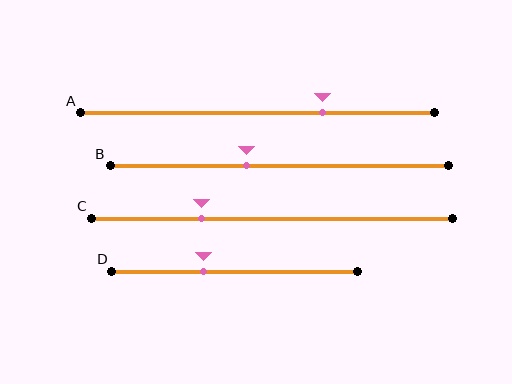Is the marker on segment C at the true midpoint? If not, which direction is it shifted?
No, the marker on segment C is shifted to the left by about 19% of the segment length.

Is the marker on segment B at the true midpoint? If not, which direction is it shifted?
No, the marker on segment B is shifted to the left by about 10% of the segment length.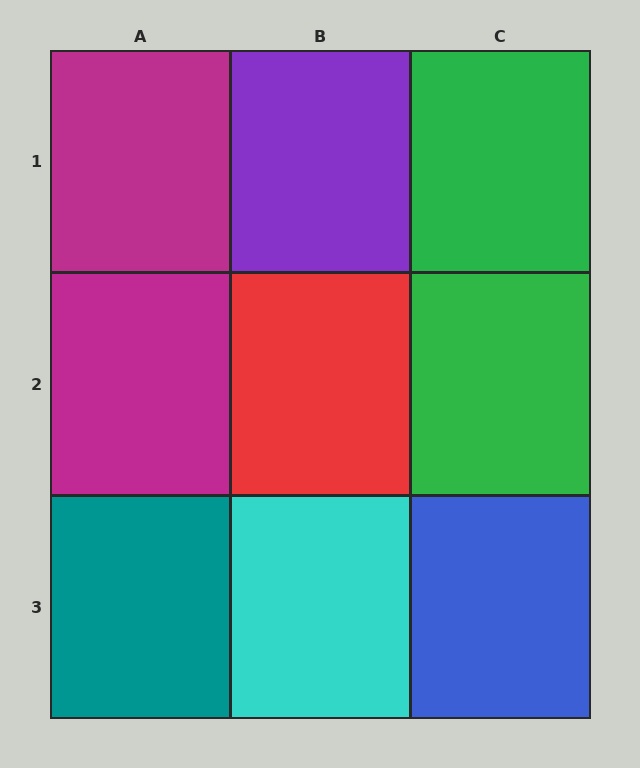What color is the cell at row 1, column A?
Magenta.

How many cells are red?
1 cell is red.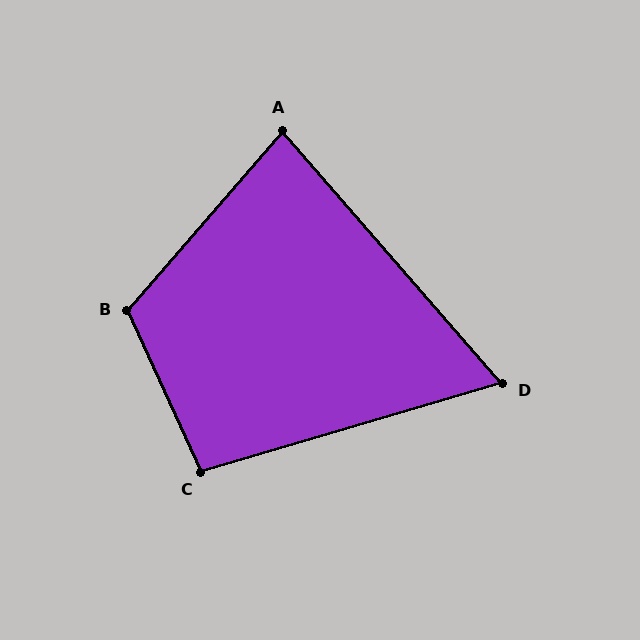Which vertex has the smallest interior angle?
D, at approximately 65 degrees.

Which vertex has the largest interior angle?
B, at approximately 115 degrees.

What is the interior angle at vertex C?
Approximately 98 degrees (obtuse).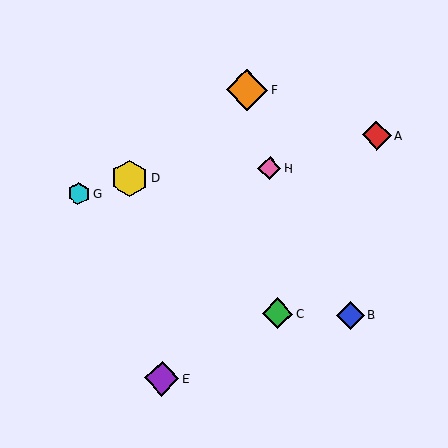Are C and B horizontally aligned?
Yes, both are at y≈313.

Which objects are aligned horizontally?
Objects B, C are aligned horizontally.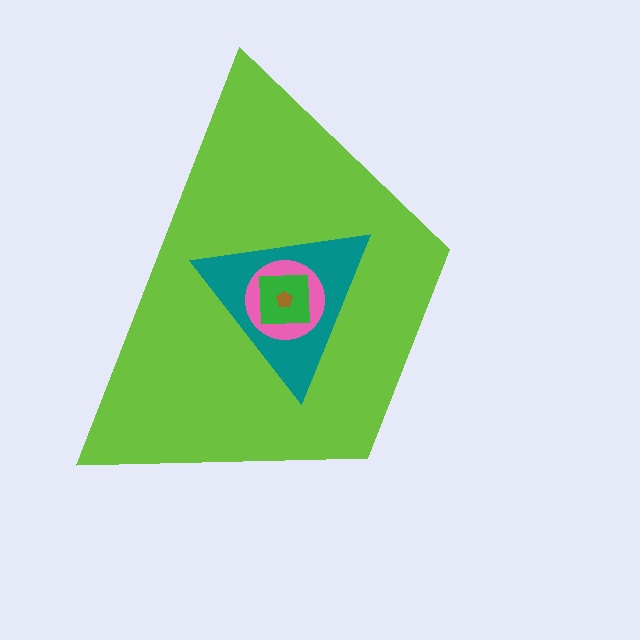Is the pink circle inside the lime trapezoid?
Yes.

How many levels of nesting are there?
5.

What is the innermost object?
The brown pentagon.